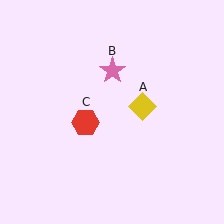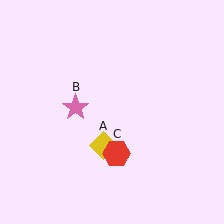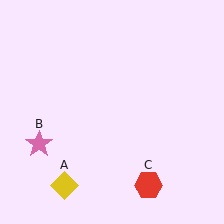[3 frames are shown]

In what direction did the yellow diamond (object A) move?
The yellow diamond (object A) moved down and to the left.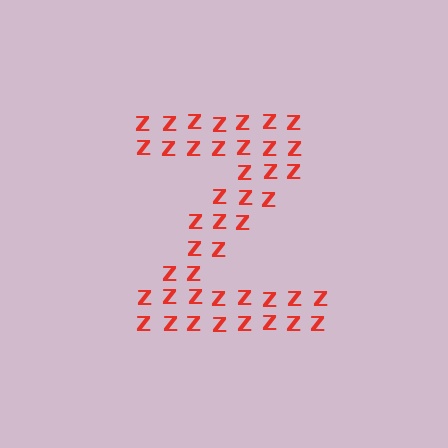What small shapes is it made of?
It is made of small letter Z's.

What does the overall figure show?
The overall figure shows the letter Z.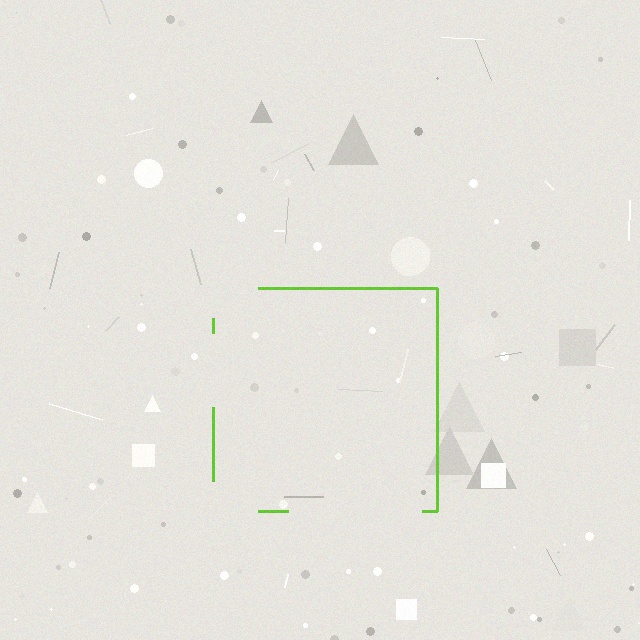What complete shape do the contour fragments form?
The contour fragments form a square.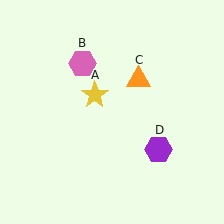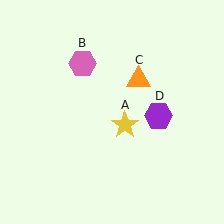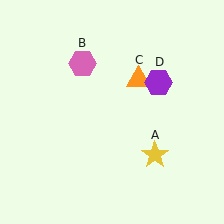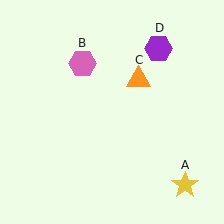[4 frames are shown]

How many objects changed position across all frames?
2 objects changed position: yellow star (object A), purple hexagon (object D).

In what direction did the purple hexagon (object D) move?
The purple hexagon (object D) moved up.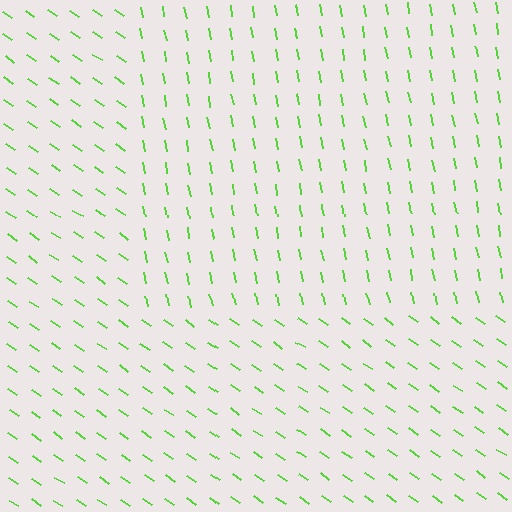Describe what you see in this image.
The image is filled with small lime line segments. A rectangle region in the image has lines oriented differently from the surrounding lines, creating a visible texture boundary.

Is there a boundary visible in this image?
Yes, there is a texture boundary formed by a change in line orientation.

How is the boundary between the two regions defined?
The boundary is defined purely by a change in line orientation (approximately 45 degrees difference). All lines are the same color and thickness.